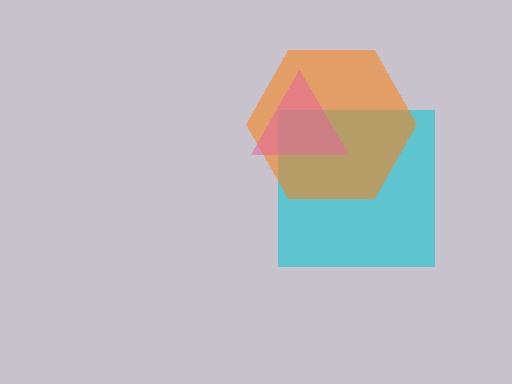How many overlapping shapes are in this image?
There are 3 overlapping shapes in the image.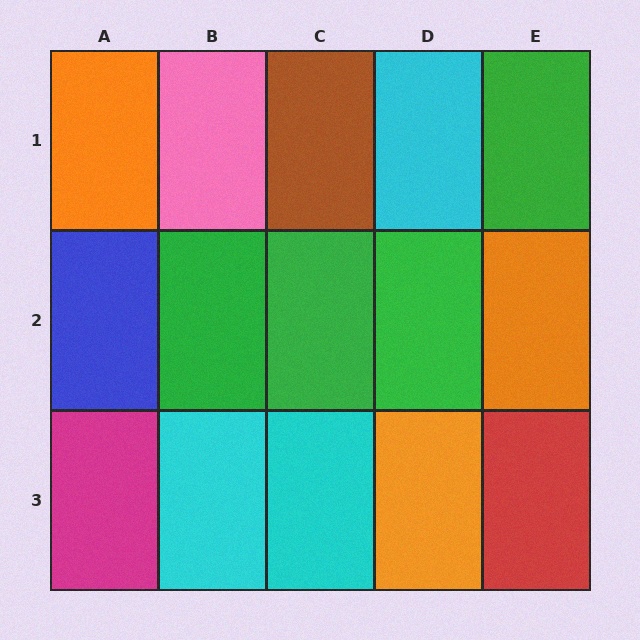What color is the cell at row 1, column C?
Brown.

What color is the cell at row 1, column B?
Pink.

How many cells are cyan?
3 cells are cyan.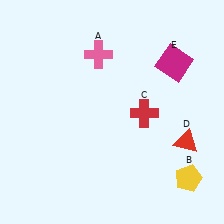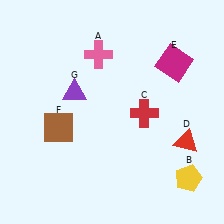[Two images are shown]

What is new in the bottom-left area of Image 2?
A brown square (F) was added in the bottom-left area of Image 2.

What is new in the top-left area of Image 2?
A purple triangle (G) was added in the top-left area of Image 2.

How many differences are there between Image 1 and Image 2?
There are 2 differences between the two images.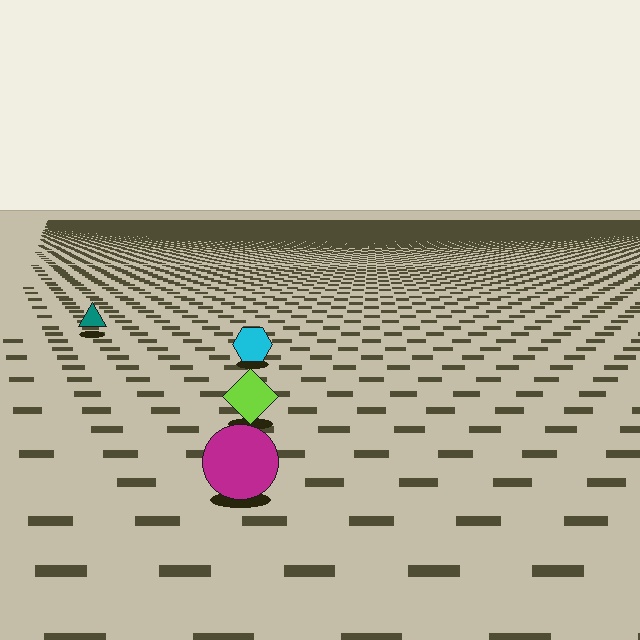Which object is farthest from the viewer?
The teal triangle is farthest from the viewer. It appears smaller and the ground texture around it is denser.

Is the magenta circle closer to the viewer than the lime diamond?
Yes. The magenta circle is closer — you can tell from the texture gradient: the ground texture is coarser near it.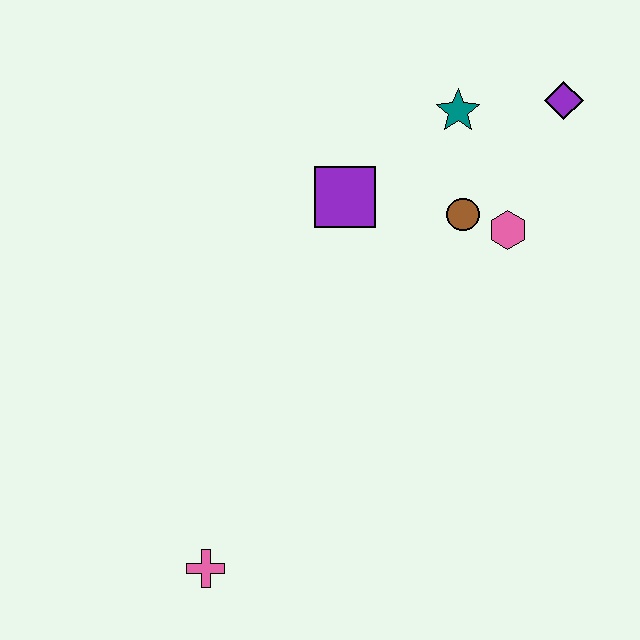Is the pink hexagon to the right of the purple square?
Yes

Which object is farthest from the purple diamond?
The pink cross is farthest from the purple diamond.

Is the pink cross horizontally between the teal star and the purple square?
No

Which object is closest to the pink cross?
The purple square is closest to the pink cross.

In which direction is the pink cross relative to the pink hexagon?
The pink cross is below the pink hexagon.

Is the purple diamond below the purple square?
No